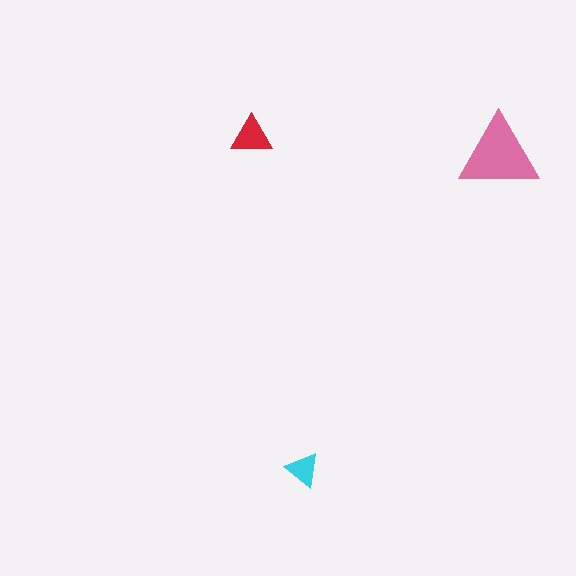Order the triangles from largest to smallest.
the pink one, the red one, the cyan one.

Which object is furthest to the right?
The pink triangle is rightmost.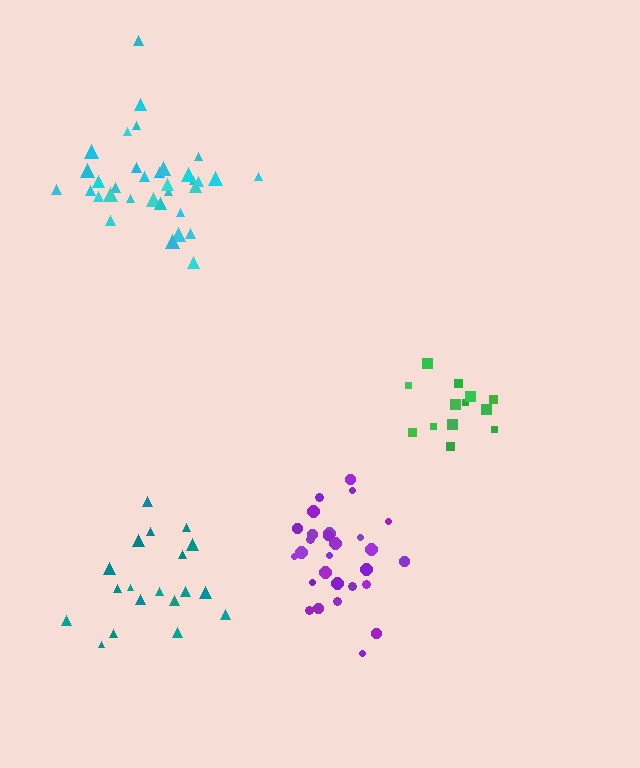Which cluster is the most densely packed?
Purple.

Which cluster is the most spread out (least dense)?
Teal.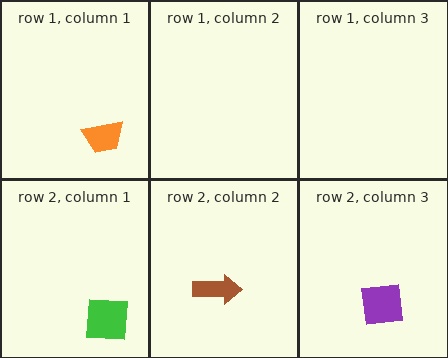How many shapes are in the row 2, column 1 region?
1.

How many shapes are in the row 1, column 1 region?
1.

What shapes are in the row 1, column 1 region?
The orange trapezoid.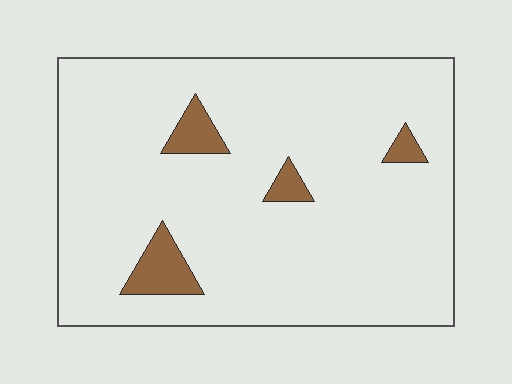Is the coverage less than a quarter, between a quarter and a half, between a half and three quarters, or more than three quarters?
Less than a quarter.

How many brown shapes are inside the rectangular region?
4.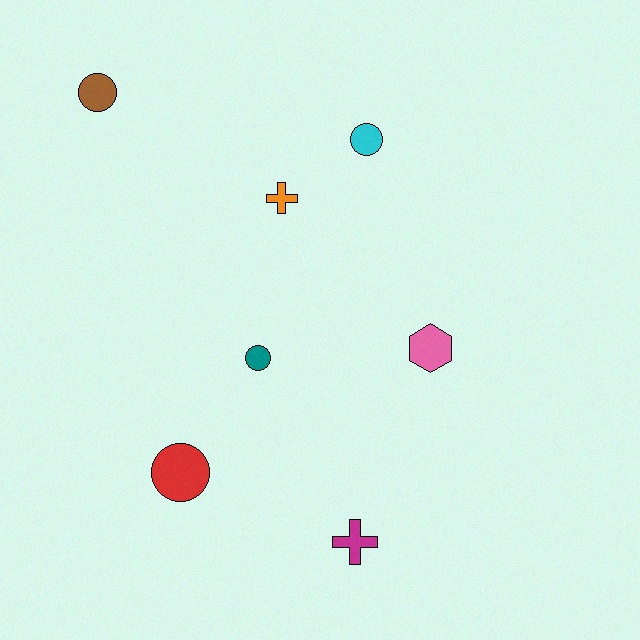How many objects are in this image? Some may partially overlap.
There are 7 objects.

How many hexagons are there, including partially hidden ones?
There is 1 hexagon.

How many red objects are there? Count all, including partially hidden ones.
There is 1 red object.